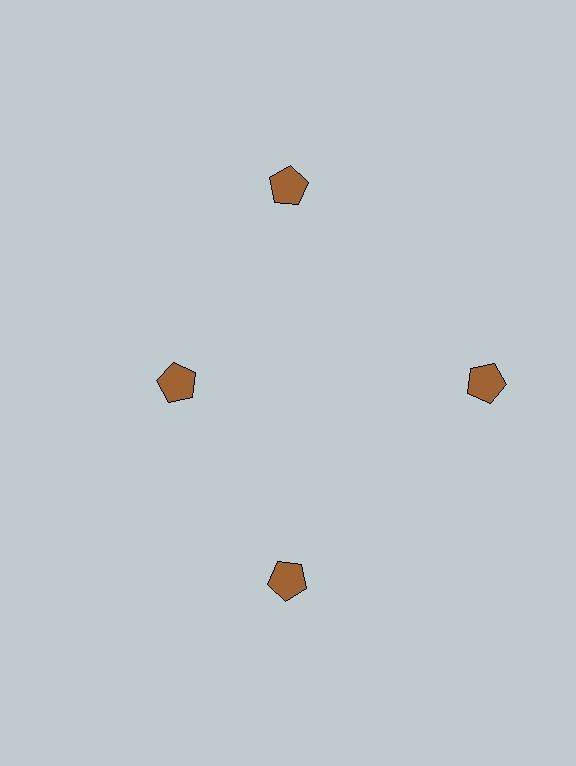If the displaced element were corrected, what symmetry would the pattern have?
It would have 4-fold rotational symmetry — the pattern would map onto itself every 90 degrees.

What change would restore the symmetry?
The symmetry would be restored by moving it outward, back onto the ring so that all 4 pentagons sit at equal angles and equal distance from the center.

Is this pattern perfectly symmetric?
No. The 4 brown pentagons are arranged in a ring, but one element near the 9 o'clock position is pulled inward toward the center, breaking the 4-fold rotational symmetry.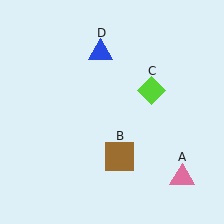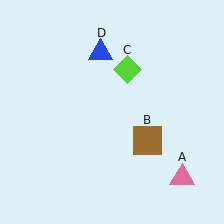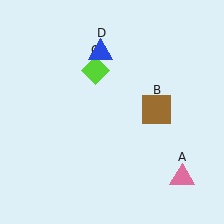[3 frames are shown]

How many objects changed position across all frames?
2 objects changed position: brown square (object B), lime diamond (object C).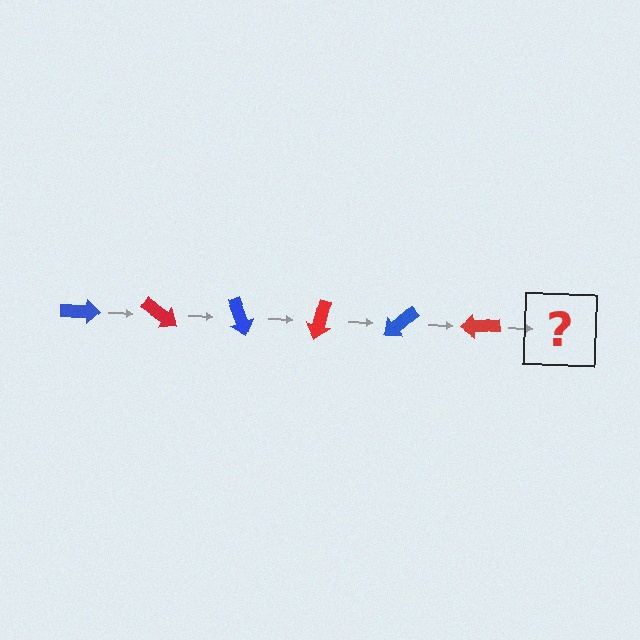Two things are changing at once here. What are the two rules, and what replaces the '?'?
The two rules are that it rotates 35 degrees each step and the color cycles through blue and red. The '?' should be a blue arrow, rotated 210 degrees from the start.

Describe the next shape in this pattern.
It should be a blue arrow, rotated 210 degrees from the start.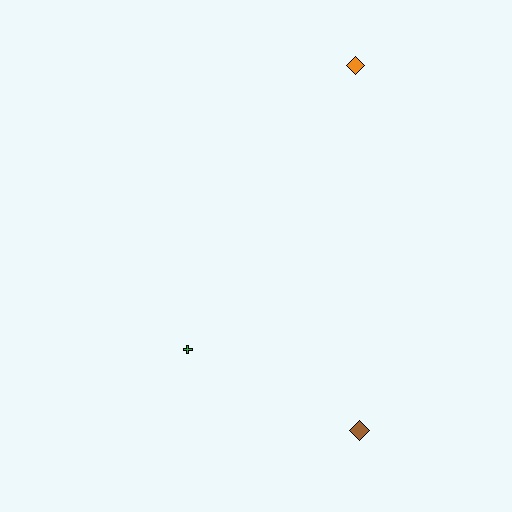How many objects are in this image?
There are 3 objects.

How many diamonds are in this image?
There are 2 diamonds.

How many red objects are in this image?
There are no red objects.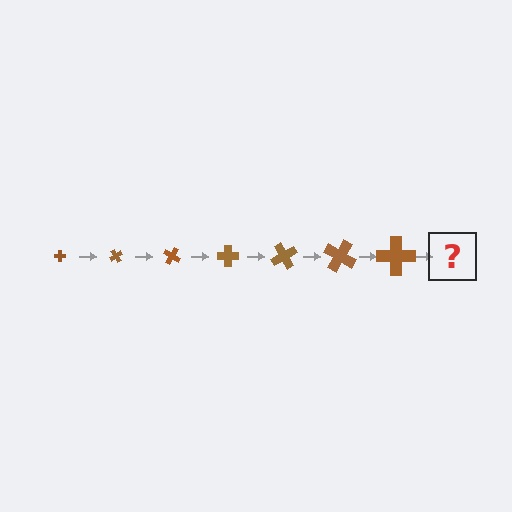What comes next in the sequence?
The next element should be a cross, larger than the previous one and rotated 420 degrees from the start.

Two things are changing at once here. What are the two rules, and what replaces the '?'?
The two rules are that the cross grows larger each step and it rotates 60 degrees each step. The '?' should be a cross, larger than the previous one and rotated 420 degrees from the start.